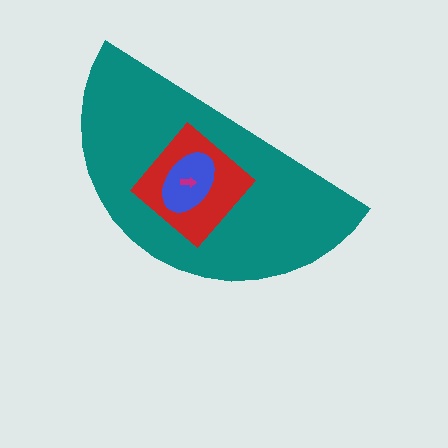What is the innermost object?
The magenta arrow.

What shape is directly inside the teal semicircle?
The red diamond.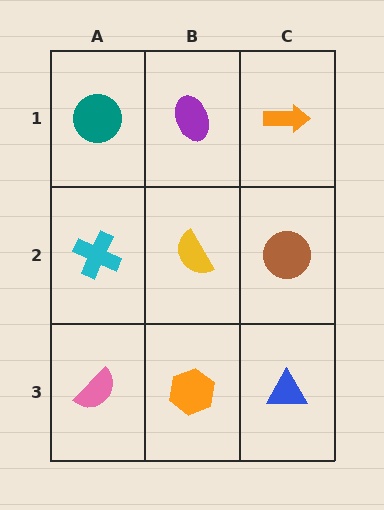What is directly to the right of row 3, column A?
An orange hexagon.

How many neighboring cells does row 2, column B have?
4.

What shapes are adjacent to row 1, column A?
A cyan cross (row 2, column A), a purple ellipse (row 1, column B).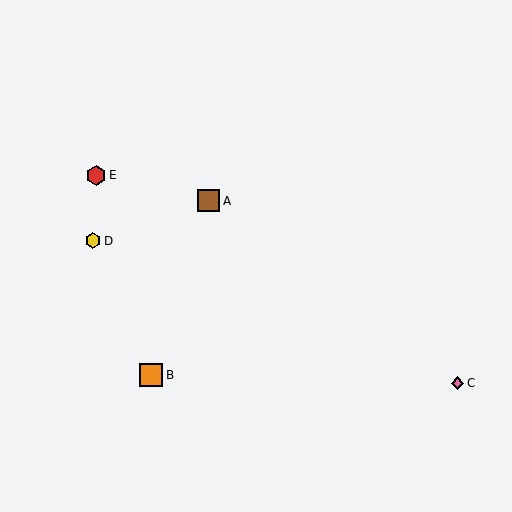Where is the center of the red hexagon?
The center of the red hexagon is at (96, 175).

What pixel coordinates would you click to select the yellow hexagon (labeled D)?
Click at (93, 241) to select the yellow hexagon D.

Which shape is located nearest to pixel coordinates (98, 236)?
The yellow hexagon (labeled D) at (93, 241) is nearest to that location.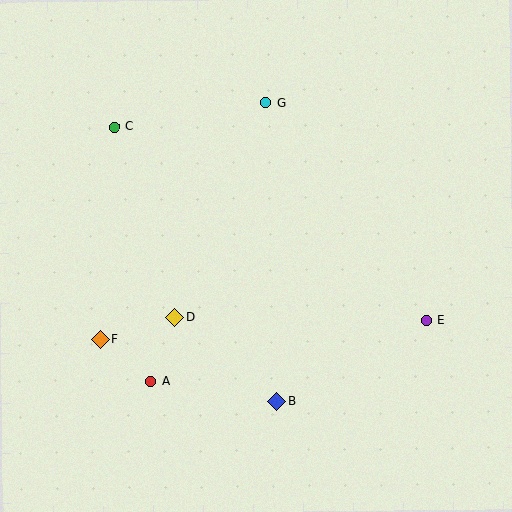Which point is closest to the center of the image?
Point D at (174, 317) is closest to the center.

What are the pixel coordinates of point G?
Point G is at (266, 103).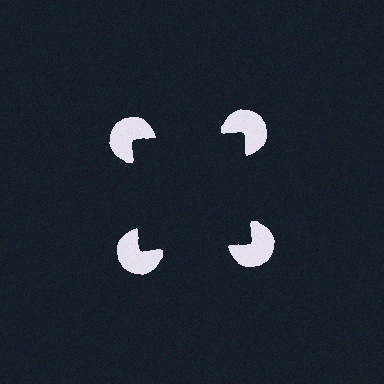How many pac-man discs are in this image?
There are 4 — one at each vertex of the illusory square.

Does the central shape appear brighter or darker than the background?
It typically appears slightly darker than the background, even though no actual brightness change is drawn.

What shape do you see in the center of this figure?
An illusory square — its edges are inferred from the aligned wedge cuts in the pac-man discs, not physically drawn.